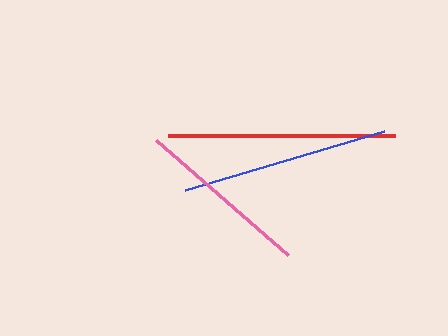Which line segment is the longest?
The red line is the longest at approximately 228 pixels.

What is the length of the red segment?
The red segment is approximately 228 pixels long.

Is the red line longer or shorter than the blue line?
The red line is longer than the blue line.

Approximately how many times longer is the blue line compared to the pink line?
The blue line is approximately 1.2 times the length of the pink line.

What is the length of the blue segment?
The blue segment is approximately 208 pixels long.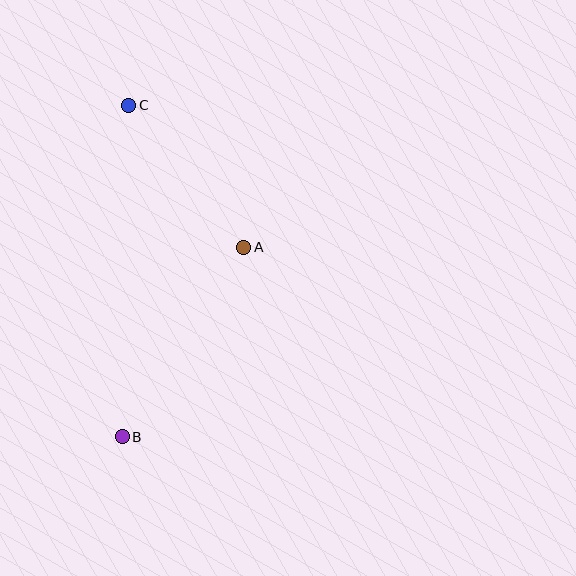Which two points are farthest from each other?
Points B and C are farthest from each other.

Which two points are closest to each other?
Points A and C are closest to each other.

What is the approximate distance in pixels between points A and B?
The distance between A and B is approximately 225 pixels.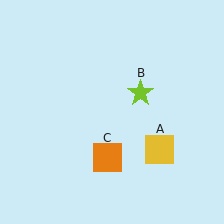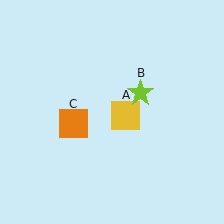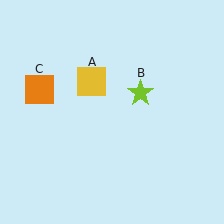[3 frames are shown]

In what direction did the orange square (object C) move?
The orange square (object C) moved up and to the left.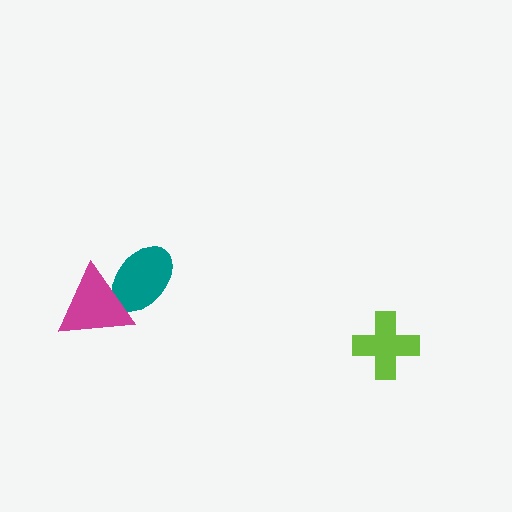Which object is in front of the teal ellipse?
The magenta triangle is in front of the teal ellipse.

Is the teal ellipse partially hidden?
Yes, it is partially covered by another shape.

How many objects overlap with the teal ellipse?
1 object overlaps with the teal ellipse.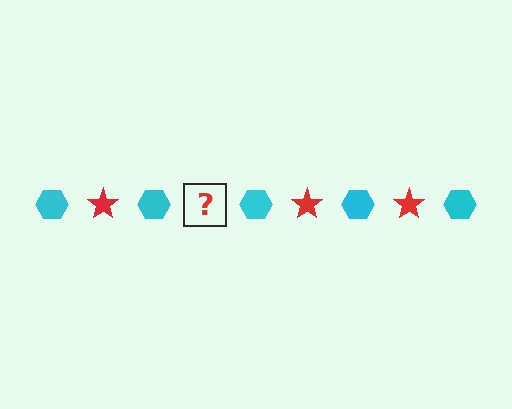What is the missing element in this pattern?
The missing element is a red star.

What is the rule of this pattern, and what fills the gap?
The rule is that the pattern alternates between cyan hexagon and red star. The gap should be filled with a red star.